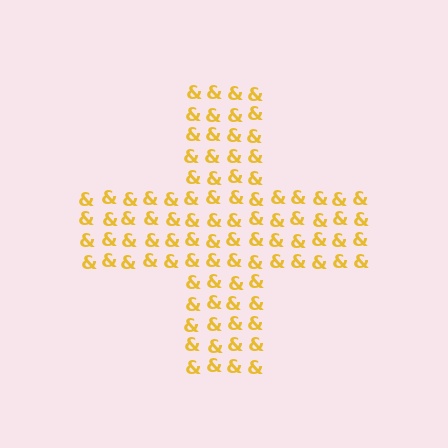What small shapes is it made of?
It is made of small ampersands.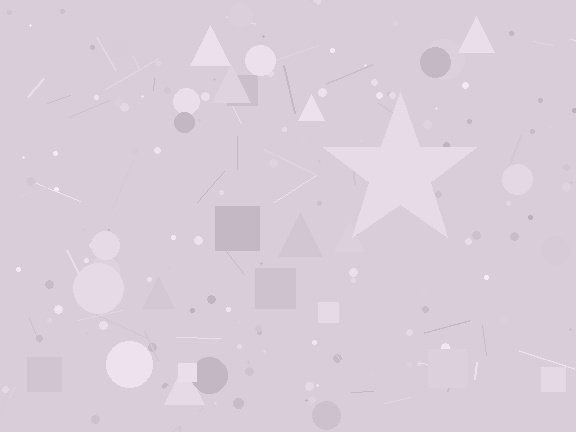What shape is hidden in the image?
A star is hidden in the image.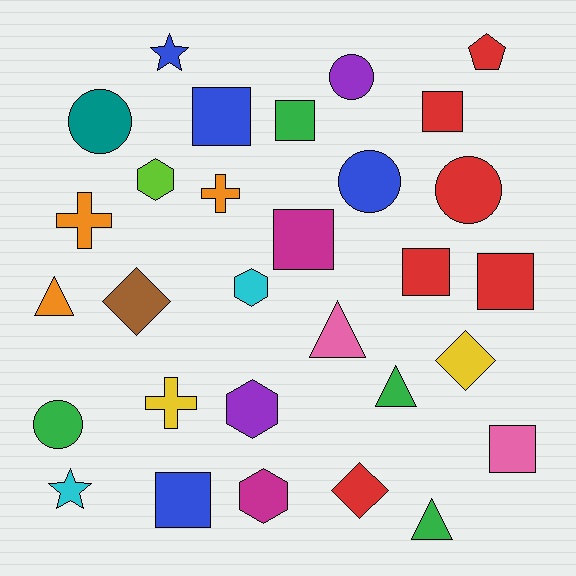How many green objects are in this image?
There are 4 green objects.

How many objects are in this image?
There are 30 objects.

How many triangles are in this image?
There are 4 triangles.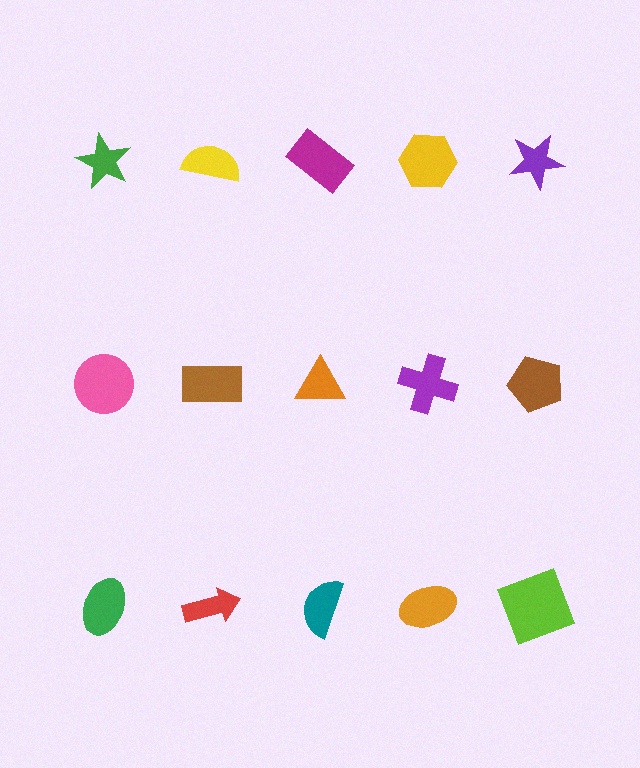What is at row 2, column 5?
A brown pentagon.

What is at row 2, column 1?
A pink circle.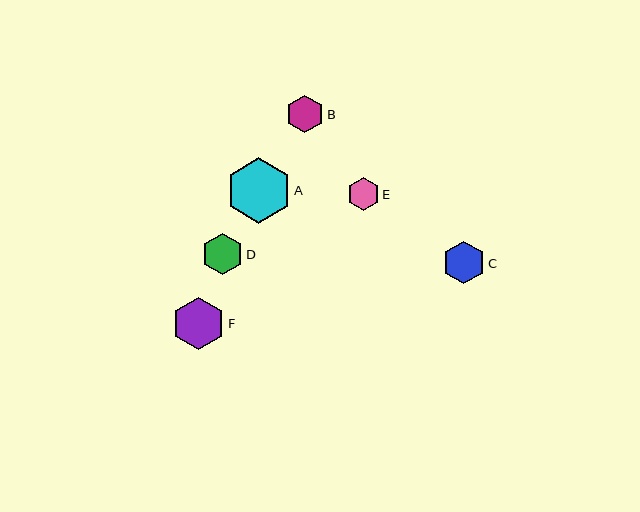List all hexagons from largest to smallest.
From largest to smallest: A, F, C, D, B, E.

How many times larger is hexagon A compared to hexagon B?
Hexagon A is approximately 1.8 times the size of hexagon B.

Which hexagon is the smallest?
Hexagon E is the smallest with a size of approximately 32 pixels.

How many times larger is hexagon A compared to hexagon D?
Hexagon A is approximately 1.6 times the size of hexagon D.